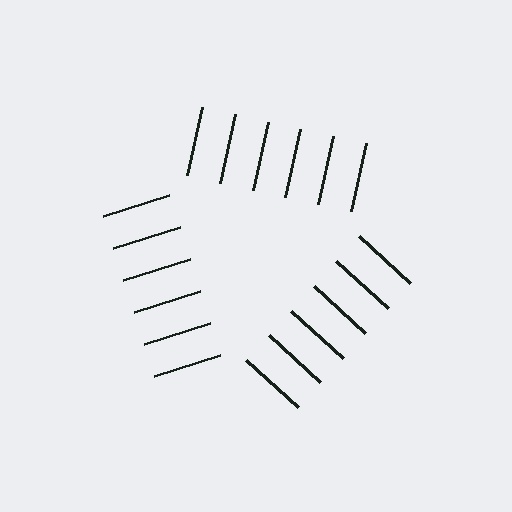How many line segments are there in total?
18 — 6 along each of the 3 edges.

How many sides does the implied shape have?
3 sides — the line-ends trace a triangle.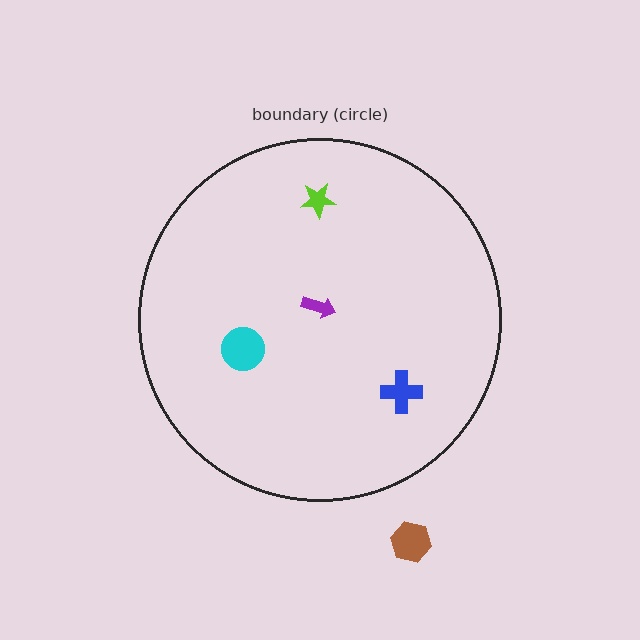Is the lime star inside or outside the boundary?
Inside.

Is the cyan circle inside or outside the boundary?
Inside.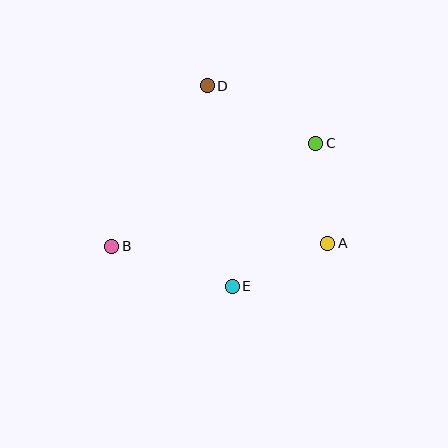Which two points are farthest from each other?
Points B and C are farthest from each other.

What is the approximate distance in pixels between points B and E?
The distance between B and E is approximately 127 pixels.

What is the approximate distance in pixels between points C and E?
The distance between C and E is approximately 166 pixels.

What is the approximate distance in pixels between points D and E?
The distance between D and E is approximately 202 pixels.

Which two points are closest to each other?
Points A and C are closest to each other.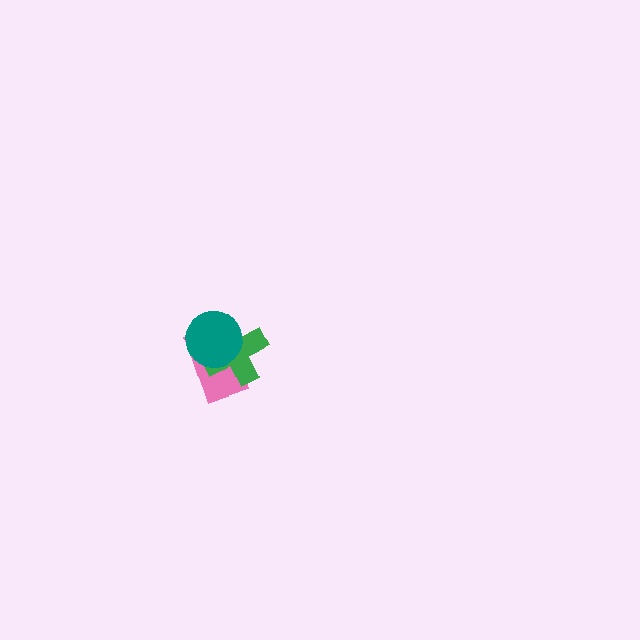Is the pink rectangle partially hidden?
Yes, it is partially covered by another shape.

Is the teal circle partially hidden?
No, no other shape covers it.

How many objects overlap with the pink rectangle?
2 objects overlap with the pink rectangle.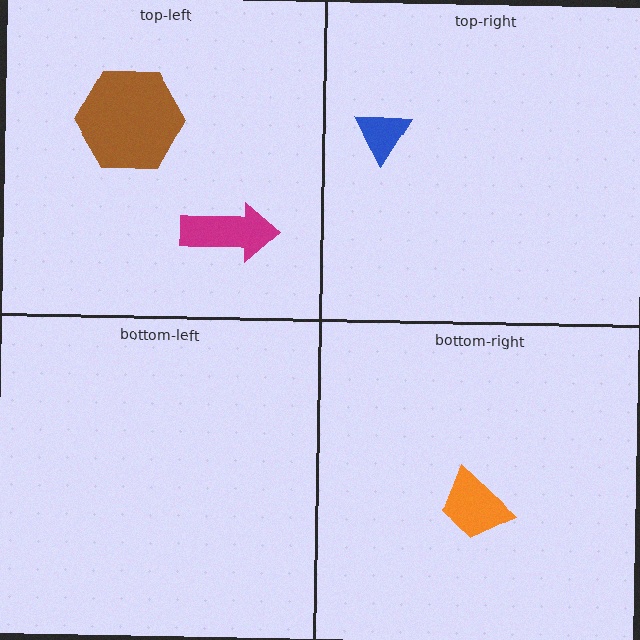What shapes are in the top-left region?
The brown hexagon, the magenta arrow.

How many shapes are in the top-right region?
1.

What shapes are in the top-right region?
The blue triangle.